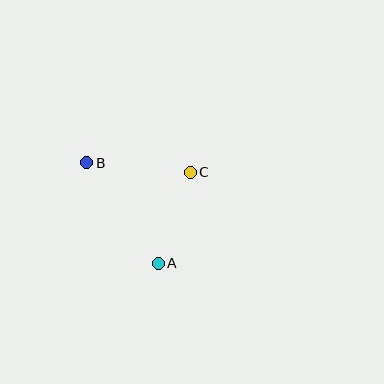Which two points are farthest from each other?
Points A and B are farthest from each other.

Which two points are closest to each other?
Points A and C are closest to each other.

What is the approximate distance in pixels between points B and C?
The distance between B and C is approximately 104 pixels.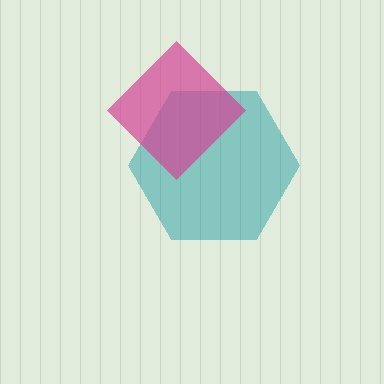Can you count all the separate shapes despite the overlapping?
Yes, there are 2 separate shapes.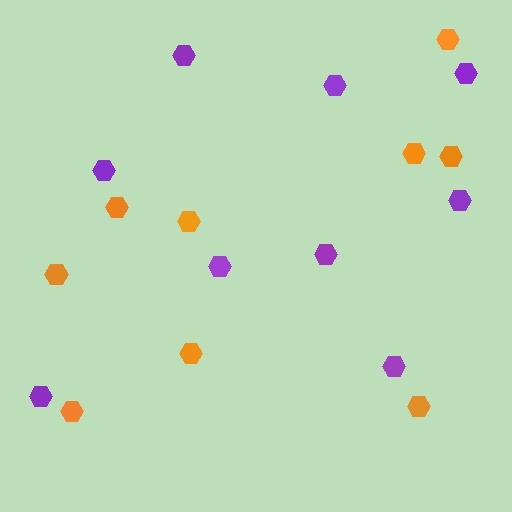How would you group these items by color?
There are 2 groups: one group of purple hexagons (9) and one group of orange hexagons (9).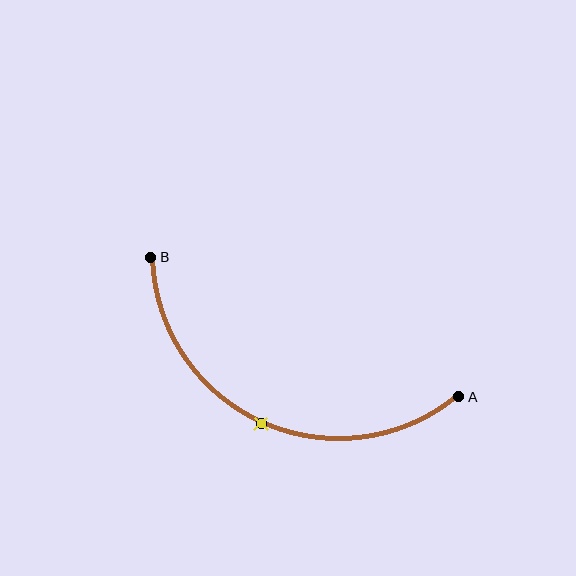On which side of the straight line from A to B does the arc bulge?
The arc bulges below the straight line connecting A and B.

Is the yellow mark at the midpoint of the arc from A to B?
Yes. The yellow mark lies on the arc at equal arc-length from both A and B — it is the arc midpoint.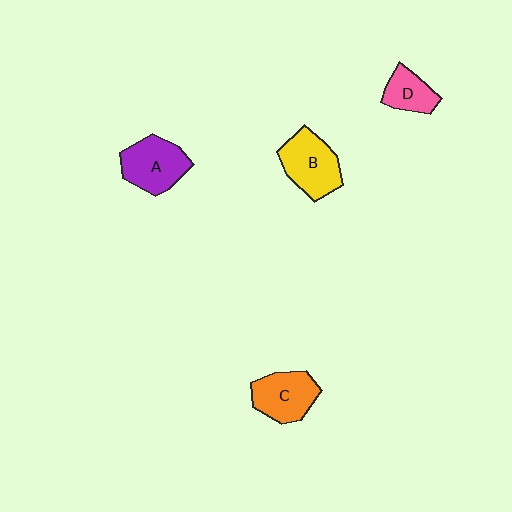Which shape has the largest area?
Shape B (yellow).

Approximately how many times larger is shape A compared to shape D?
Approximately 1.6 times.